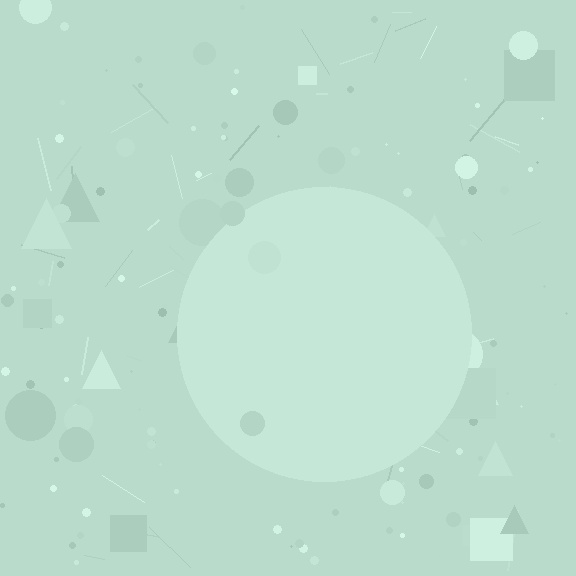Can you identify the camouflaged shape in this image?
The camouflaged shape is a circle.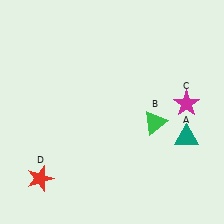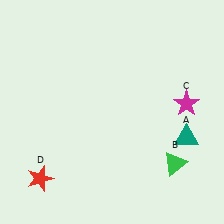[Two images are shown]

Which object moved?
The green triangle (B) moved down.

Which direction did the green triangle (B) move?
The green triangle (B) moved down.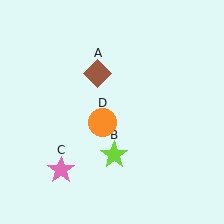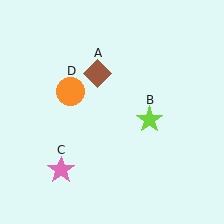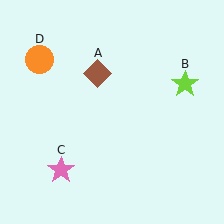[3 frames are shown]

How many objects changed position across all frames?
2 objects changed position: lime star (object B), orange circle (object D).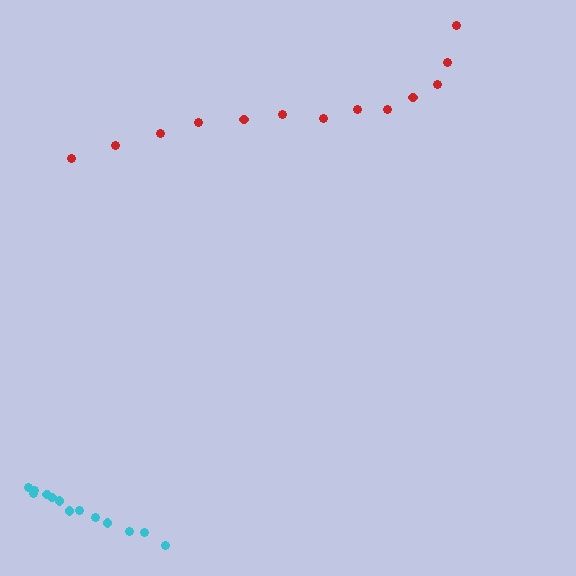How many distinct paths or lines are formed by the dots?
There are 2 distinct paths.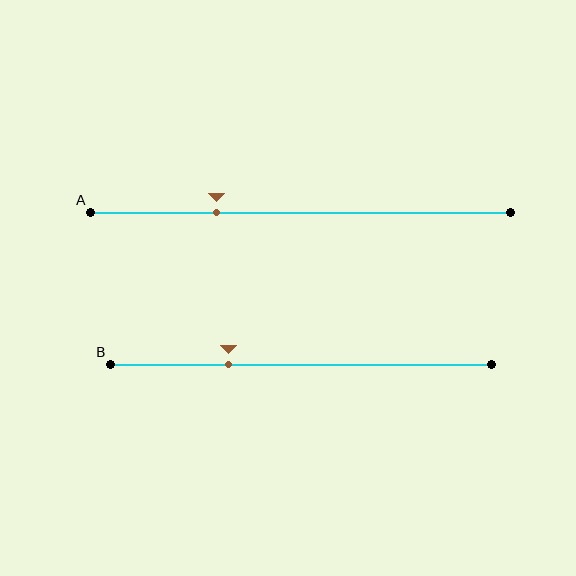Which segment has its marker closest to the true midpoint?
Segment B has its marker closest to the true midpoint.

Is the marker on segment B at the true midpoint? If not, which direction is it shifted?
No, the marker on segment B is shifted to the left by about 19% of the segment length.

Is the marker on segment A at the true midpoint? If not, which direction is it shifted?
No, the marker on segment A is shifted to the left by about 20% of the segment length.